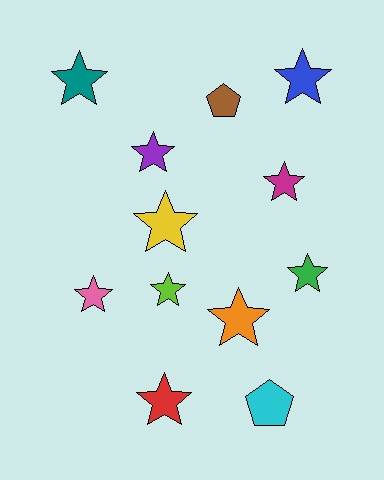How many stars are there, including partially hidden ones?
There are 10 stars.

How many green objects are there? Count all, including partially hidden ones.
There is 1 green object.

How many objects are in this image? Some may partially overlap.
There are 12 objects.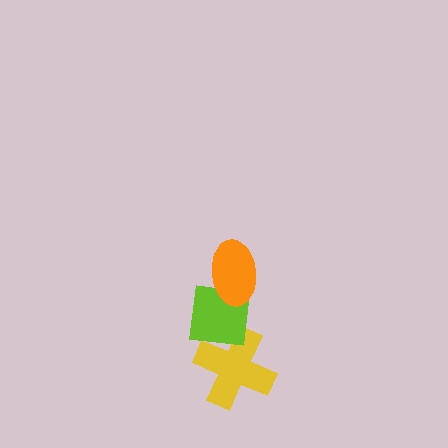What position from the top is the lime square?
The lime square is 2nd from the top.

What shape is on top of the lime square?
The orange ellipse is on top of the lime square.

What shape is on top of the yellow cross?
The lime square is on top of the yellow cross.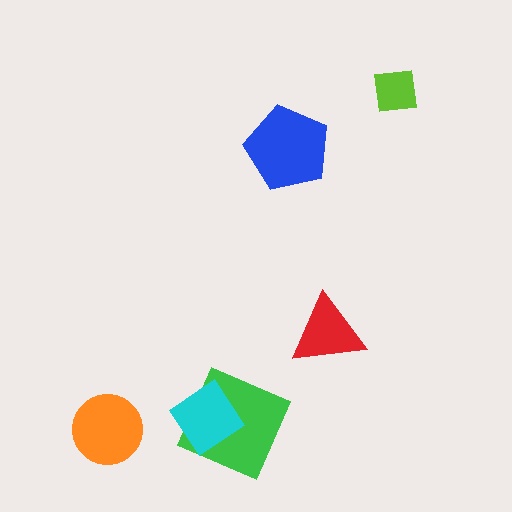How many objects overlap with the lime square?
0 objects overlap with the lime square.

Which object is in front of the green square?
The cyan diamond is in front of the green square.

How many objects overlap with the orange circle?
0 objects overlap with the orange circle.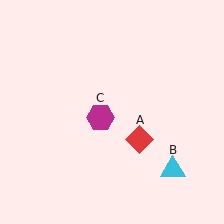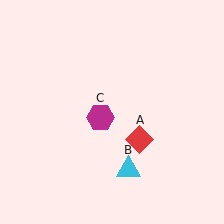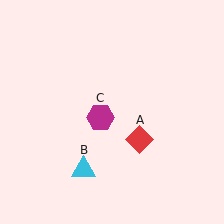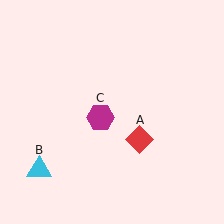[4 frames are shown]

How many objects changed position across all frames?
1 object changed position: cyan triangle (object B).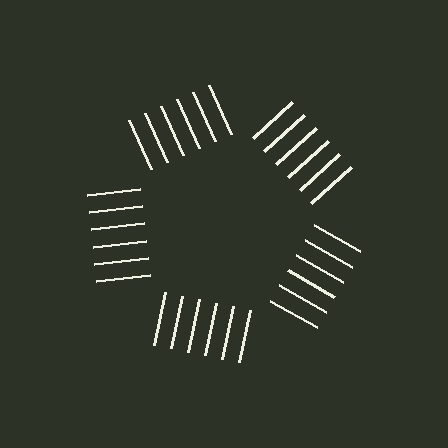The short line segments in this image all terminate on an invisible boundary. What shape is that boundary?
An illusory pentagon — the line segments terminate on its edges but no continuous stroke is drawn.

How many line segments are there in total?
30 — 6 along each of the 5 edges.